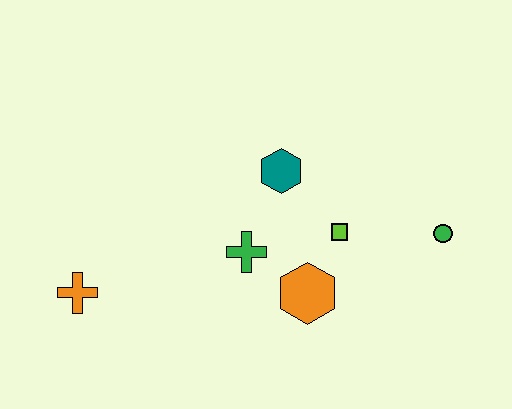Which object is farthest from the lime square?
The orange cross is farthest from the lime square.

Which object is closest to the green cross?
The orange hexagon is closest to the green cross.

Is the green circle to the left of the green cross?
No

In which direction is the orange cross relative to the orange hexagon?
The orange cross is to the left of the orange hexagon.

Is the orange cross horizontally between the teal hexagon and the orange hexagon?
No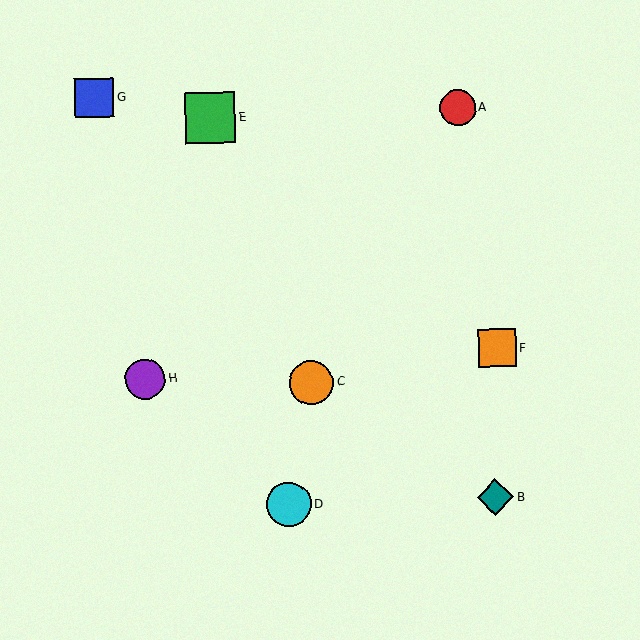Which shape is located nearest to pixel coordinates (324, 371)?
The orange circle (labeled C) at (312, 382) is nearest to that location.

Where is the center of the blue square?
The center of the blue square is at (94, 98).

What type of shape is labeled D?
Shape D is a cyan circle.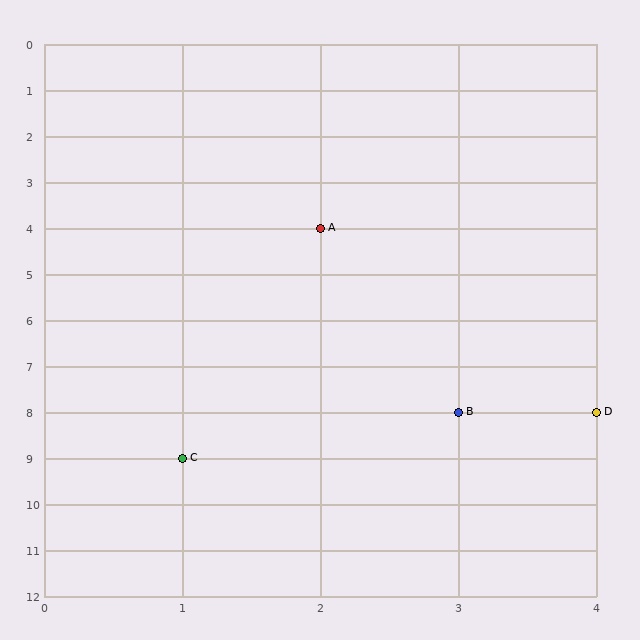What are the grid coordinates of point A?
Point A is at grid coordinates (2, 4).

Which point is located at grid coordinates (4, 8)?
Point D is at (4, 8).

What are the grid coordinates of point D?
Point D is at grid coordinates (4, 8).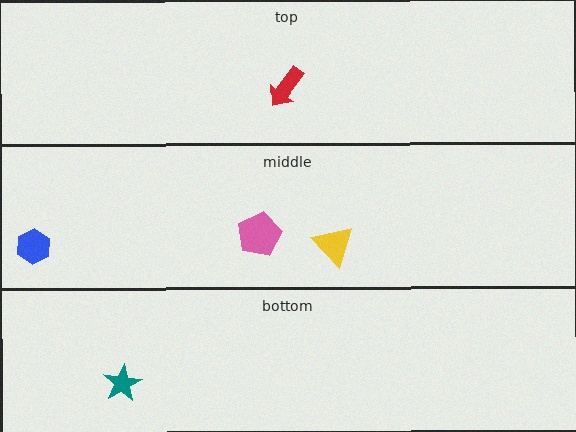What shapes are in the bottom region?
The teal star.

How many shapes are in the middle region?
3.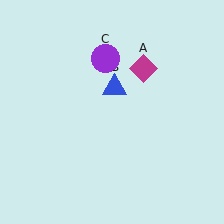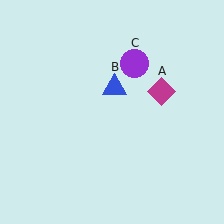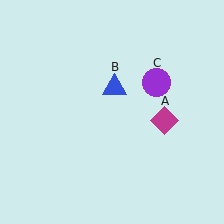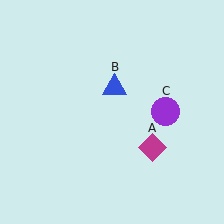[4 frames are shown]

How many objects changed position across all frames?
2 objects changed position: magenta diamond (object A), purple circle (object C).